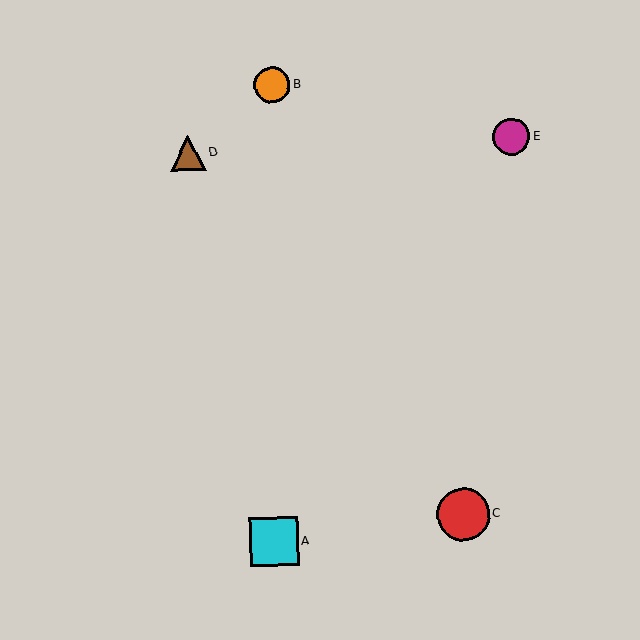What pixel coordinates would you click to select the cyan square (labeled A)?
Click at (274, 541) to select the cyan square A.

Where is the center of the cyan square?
The center of the cyan square is at (274, 541).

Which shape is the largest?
The red circle (labeled C) is the largest.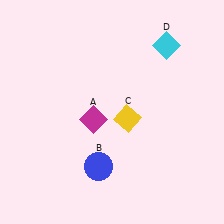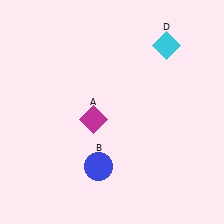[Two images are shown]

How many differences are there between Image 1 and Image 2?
There is 1 difference between the two images.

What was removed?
The yellow diamond (C) was removed in Image 2.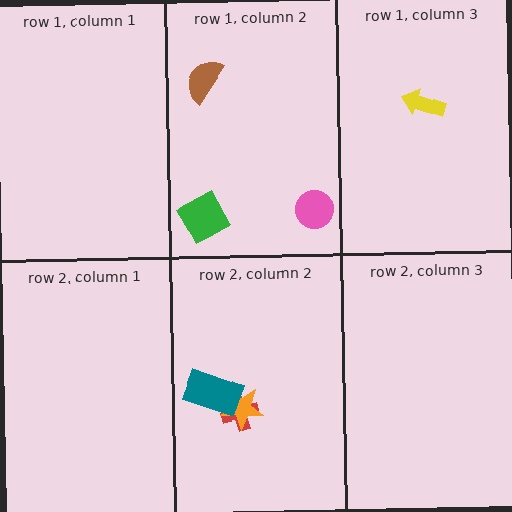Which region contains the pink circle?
The row 1, column 2 region.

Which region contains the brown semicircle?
The row 1, column 2 region.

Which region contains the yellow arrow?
The row 1, column 3 region.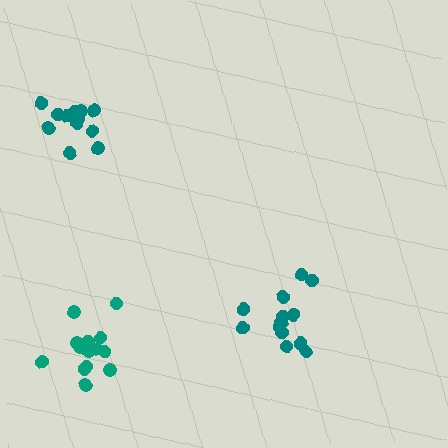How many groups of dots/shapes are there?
There are 3 groups.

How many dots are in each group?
Group 1: 15 dots, Group 2: 12 dots, Group 3: 13 dots (40 total).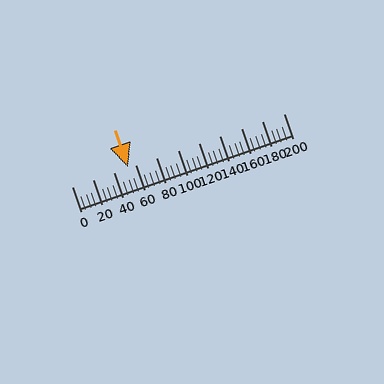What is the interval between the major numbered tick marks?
The major tick marks are spaced 20 units apart.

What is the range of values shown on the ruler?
The ruler shows values from 0 to 200.